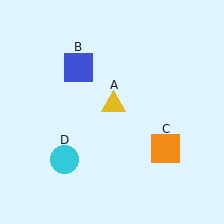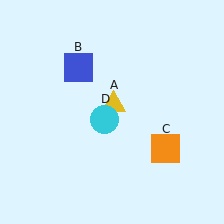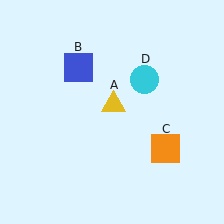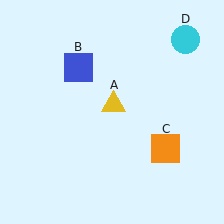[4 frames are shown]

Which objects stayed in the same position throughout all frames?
Yellow triangle (object A) and blue square (object B) and orange square (object C) remained stationary.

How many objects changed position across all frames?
1 object changed position: cyan circle (object D).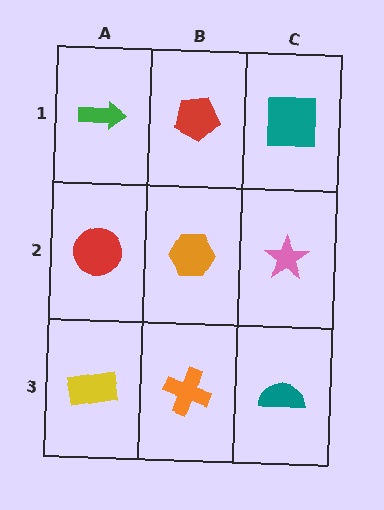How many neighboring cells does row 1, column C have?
2.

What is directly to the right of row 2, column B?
A pink star.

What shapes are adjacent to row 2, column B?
A red pentagon (row 1, column B), an orange cross (row 3, column B), a red circle (row 2, column A), a pink star (row 2, column C).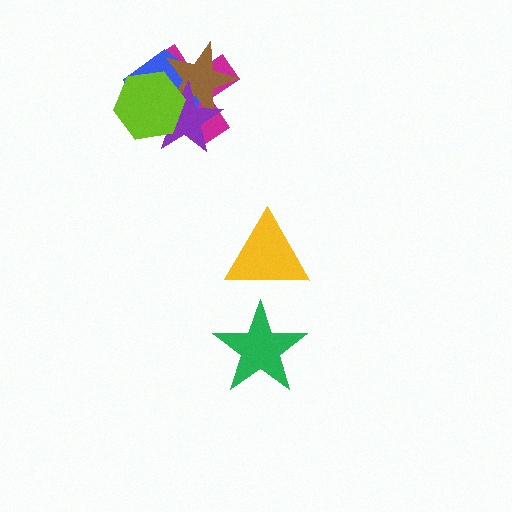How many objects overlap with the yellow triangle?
0 objects overlap with the yellow triangle.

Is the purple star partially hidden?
Yes, it is partially covered by another shape.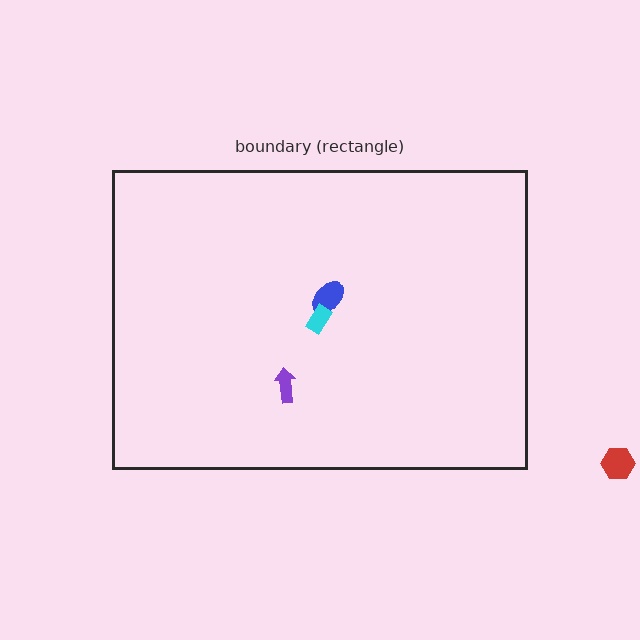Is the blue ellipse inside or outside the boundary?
Inside.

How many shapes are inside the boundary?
3 inside, 1 outside.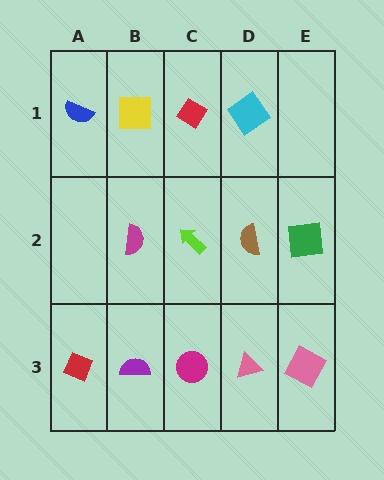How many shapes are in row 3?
5 shapes.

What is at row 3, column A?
A red diamond.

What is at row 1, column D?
A cyan diamond.